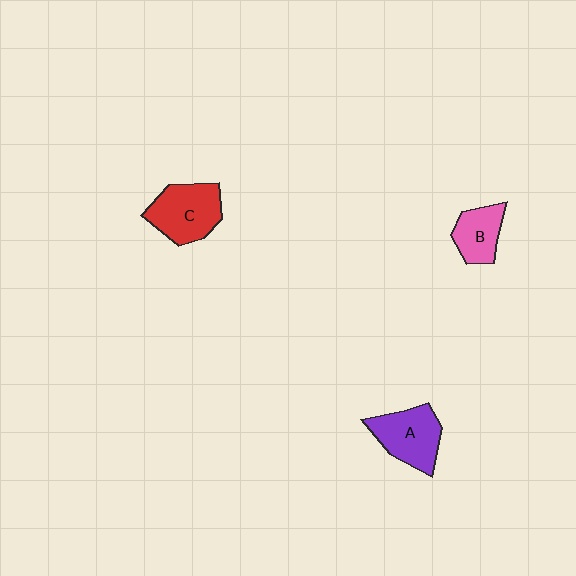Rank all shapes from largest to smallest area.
From largest to smallest: C (red), A (purple), B (pink).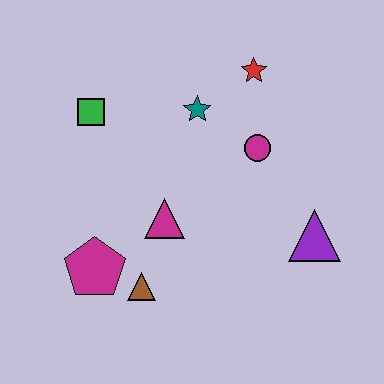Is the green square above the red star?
No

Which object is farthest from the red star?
The magenta pentagon is farthest from the red star.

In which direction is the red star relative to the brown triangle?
The red star is above the brown triangle.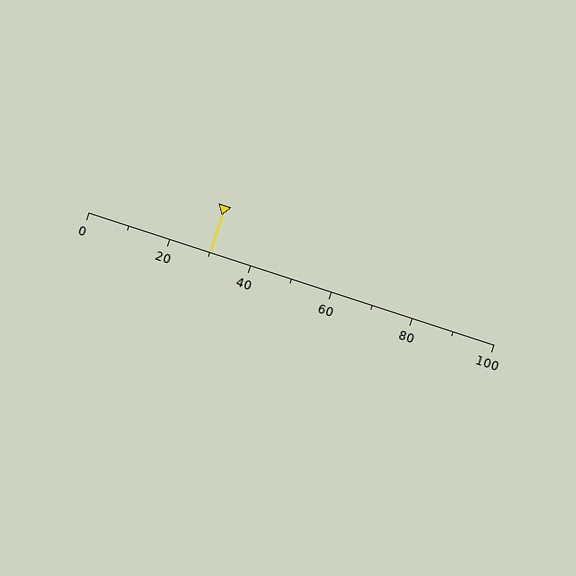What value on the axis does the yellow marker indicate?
The marker indicates approximately 30.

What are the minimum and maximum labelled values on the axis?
The axis runs from 0 to 100.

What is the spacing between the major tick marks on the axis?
The major ticks are spaced 20 apart.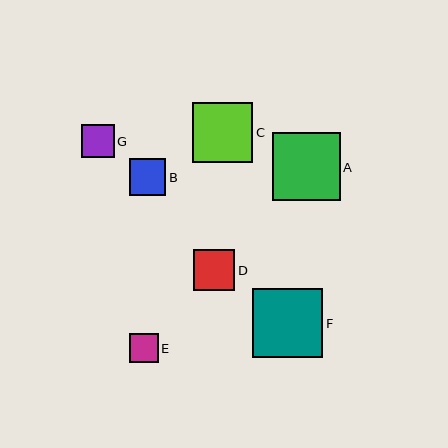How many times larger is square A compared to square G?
Square A is approximately 2.1 times the size of square G.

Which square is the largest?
Square F is the largest with a size of approximately 70 pixels.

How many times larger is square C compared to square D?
Square C is approximately 1.4 times the size of square D.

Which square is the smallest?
Square E is the smallest with a size of approximately 29 pixels.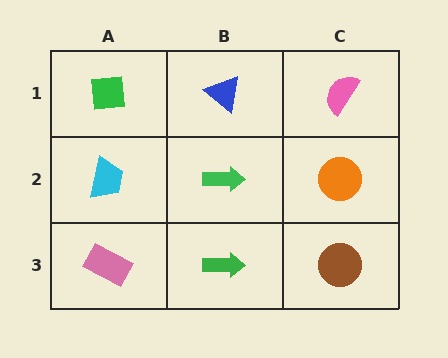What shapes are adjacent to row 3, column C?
An orange circle (row 2, column C), a green arrow (row 3, column B).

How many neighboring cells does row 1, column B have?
3.